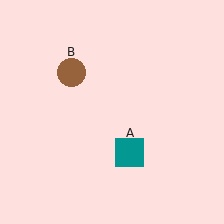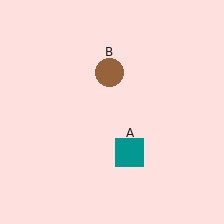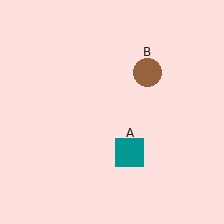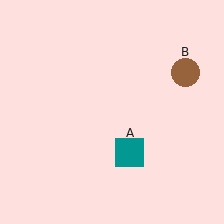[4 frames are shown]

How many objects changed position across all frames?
1 object changed position: brown circle (object B).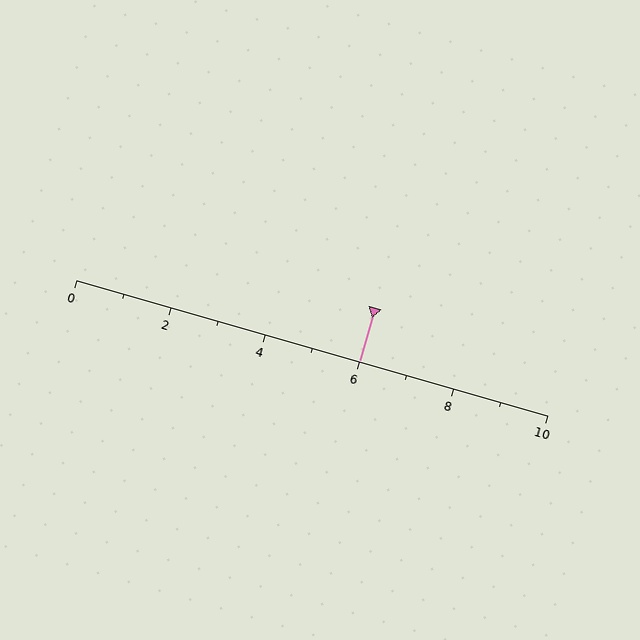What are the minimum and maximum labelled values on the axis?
The axis runs from 0 to 10.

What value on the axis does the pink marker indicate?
The marker indicates approximately 6.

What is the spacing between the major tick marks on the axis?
The major ticks are spaced 2 apart.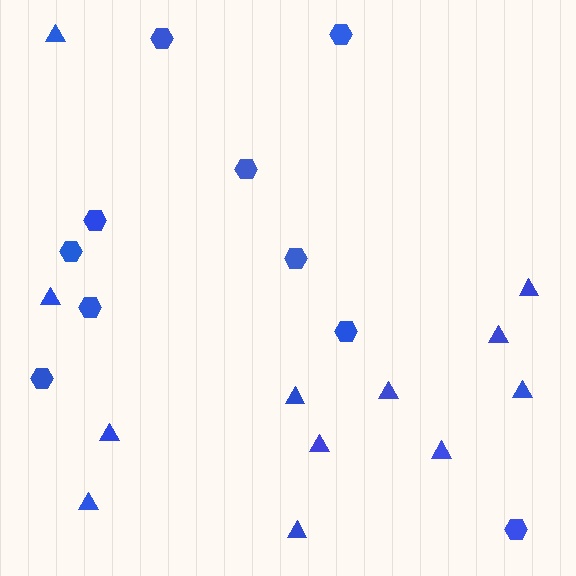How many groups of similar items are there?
There are 2 groups: one group of triangles (12) and one group of hexagons (10).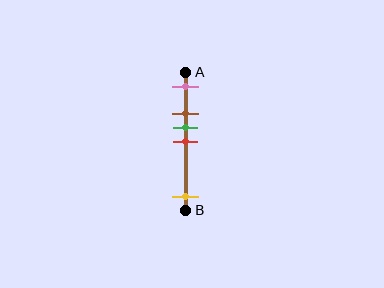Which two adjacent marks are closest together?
The green and red marks are the closest adjacent pair.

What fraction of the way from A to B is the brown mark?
The brown mark is approximately 30% (0.3) of the way from A to B.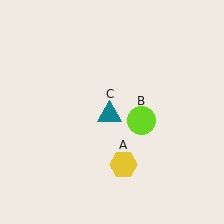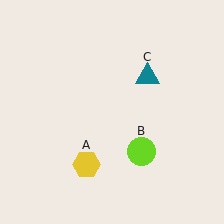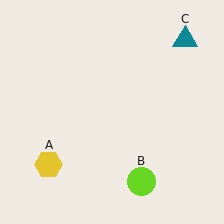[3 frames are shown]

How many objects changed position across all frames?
3 objects changed position: yellow hexagon (object A), lime circle (object B), teal triangle (object C).